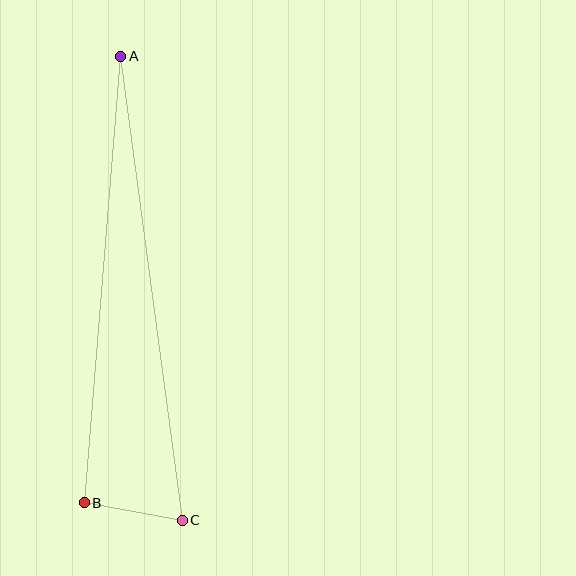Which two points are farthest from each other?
Points A and C are farthest from each other.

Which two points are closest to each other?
Points B and C are closest to each other.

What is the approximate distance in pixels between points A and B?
The distance between A and B is approximately 448 pixels.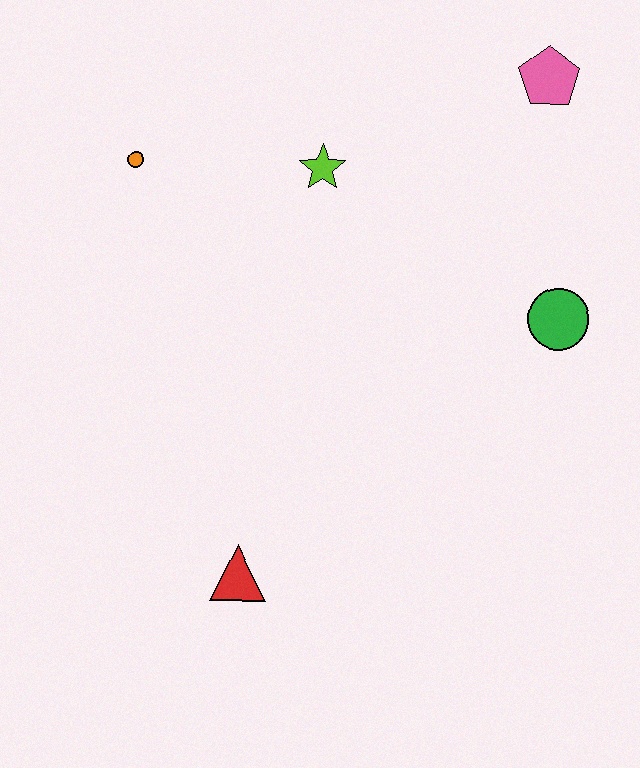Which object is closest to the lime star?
The orange circle is closest to the lime star.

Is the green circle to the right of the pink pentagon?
Yes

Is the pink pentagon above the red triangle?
Yes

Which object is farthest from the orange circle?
The green circle is farthest from the orange circle.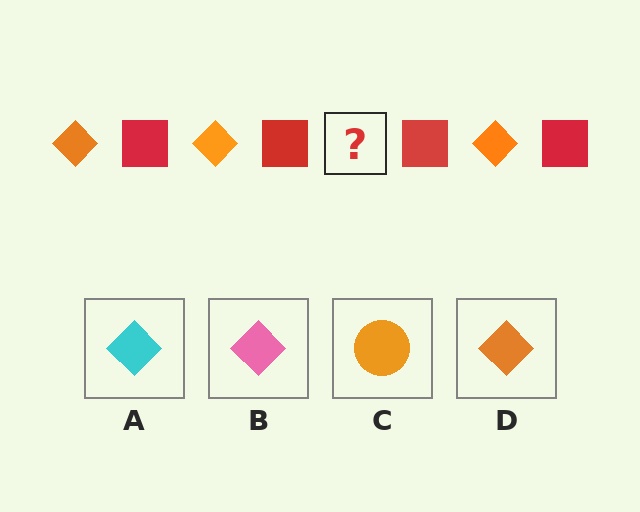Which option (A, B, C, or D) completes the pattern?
D.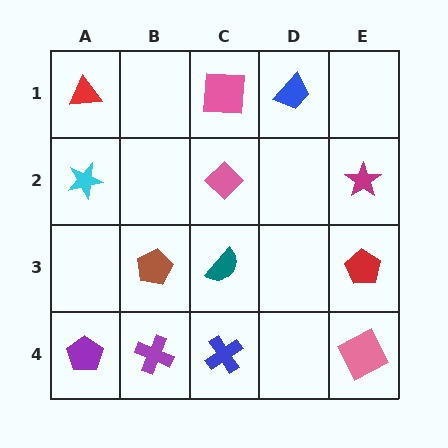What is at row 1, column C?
A pink square.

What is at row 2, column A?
A cyan star.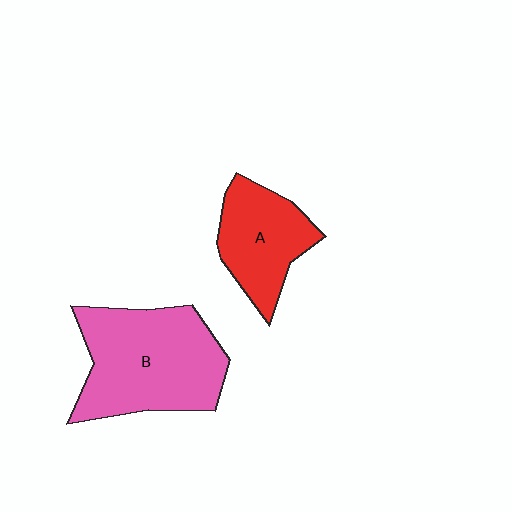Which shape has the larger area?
Shape B (pink).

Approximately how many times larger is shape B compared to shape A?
Approximately 1.7 times.